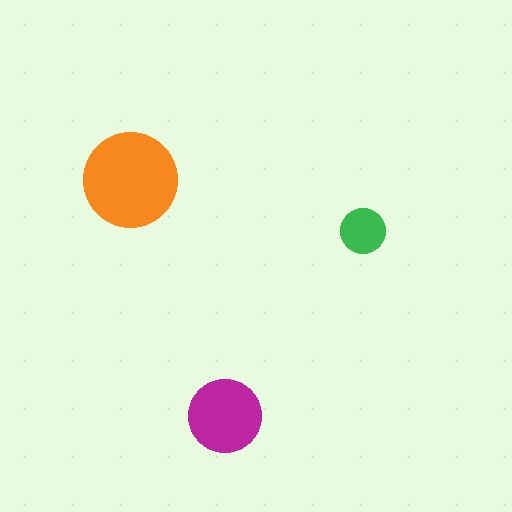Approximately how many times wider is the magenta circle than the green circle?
About 1.5 times wider.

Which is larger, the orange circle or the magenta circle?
The orange one.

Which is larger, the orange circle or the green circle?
The orange one.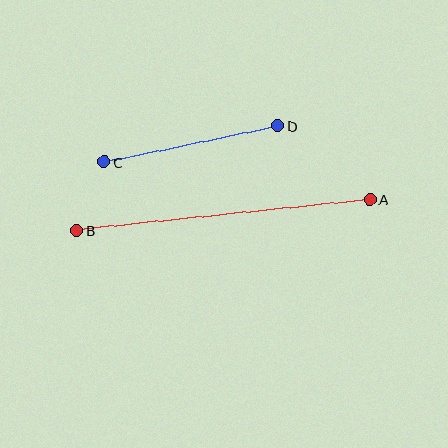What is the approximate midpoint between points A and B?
The midpoint is at approximately (223, 215) pixels.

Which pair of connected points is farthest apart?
Points A and B are farthest apart.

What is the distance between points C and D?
The distance is approximately 178 pixels.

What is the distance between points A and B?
The distance is approximately 295 pixels.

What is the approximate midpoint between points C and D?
The midpoint is at approximately (191, 144) pixels.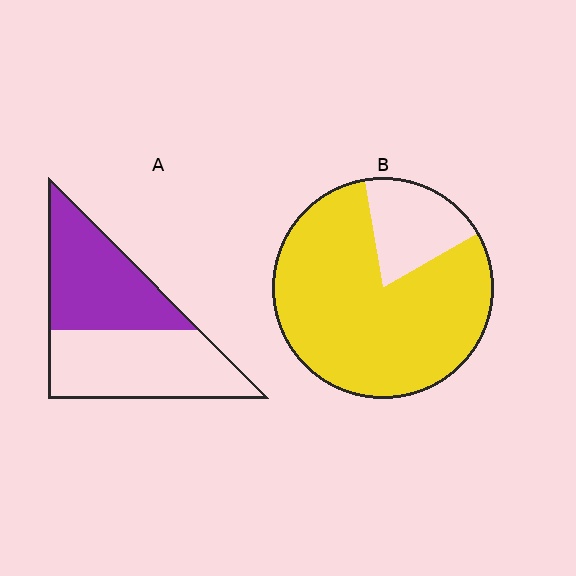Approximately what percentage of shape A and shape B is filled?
A is approximately 50% and B is approximately 80%.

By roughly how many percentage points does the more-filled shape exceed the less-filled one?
By roughly 35 percentage points (B over A).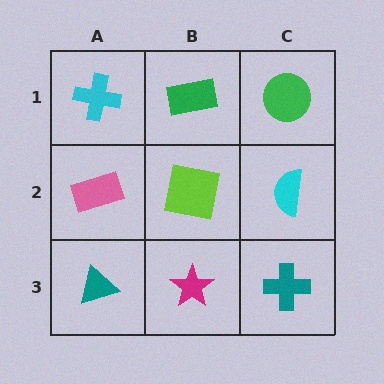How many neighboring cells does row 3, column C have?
2.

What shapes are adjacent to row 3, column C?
A cyan semicircle (row 2, column C), a magenta star (row 3, column B).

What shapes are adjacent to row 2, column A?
A cyan cross (row 1, column A), a teal triangle (row 3, column A), a lime square (row 2, column B).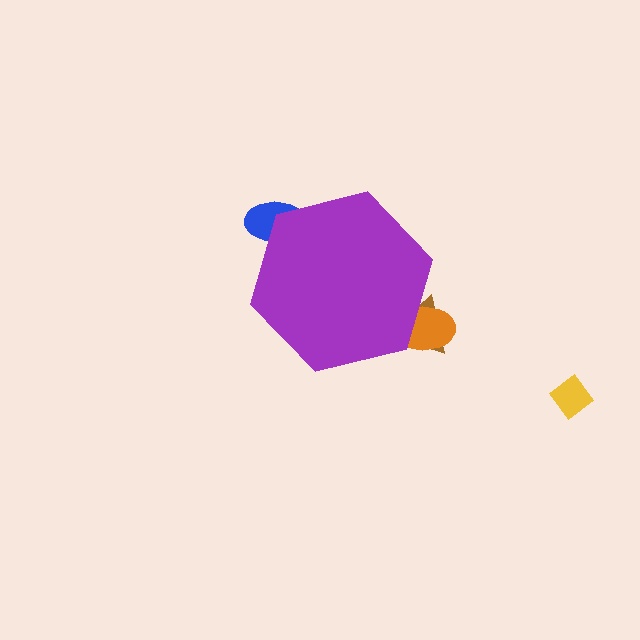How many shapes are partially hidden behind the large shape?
3 shapes are partially hidden.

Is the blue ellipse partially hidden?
Yes, the blue ellipse is partially hidden behind the purple hexagon.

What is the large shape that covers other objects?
A purple hexagon.